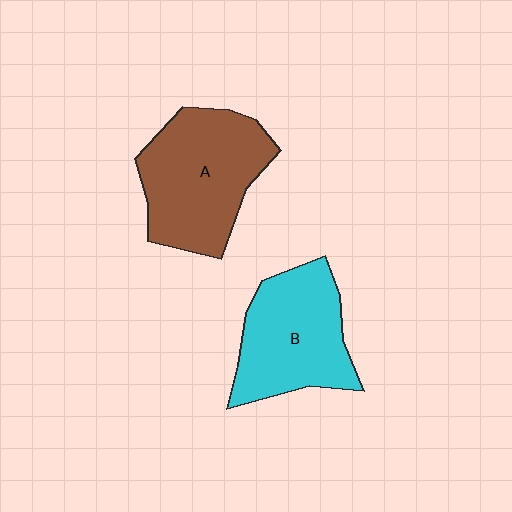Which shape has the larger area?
Shape A (brown).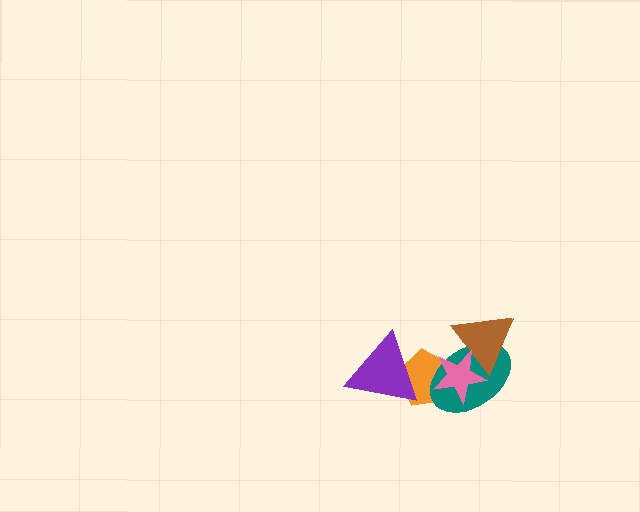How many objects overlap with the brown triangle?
2 objects overlap with the brown triangle.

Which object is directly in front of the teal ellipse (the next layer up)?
The brown triangle is directly in front of the teal ellipse.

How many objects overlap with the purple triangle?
1 object overlaps with the purple triangle.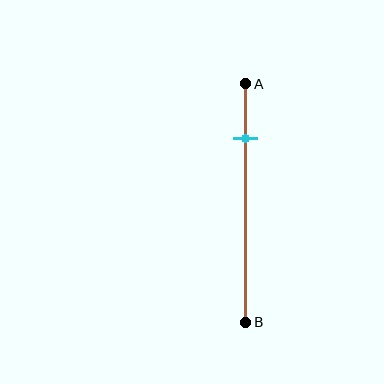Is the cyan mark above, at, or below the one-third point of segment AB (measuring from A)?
The cyan mark is above the one-third point of segment AB.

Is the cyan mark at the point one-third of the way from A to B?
No, the mark is at about 25% from A, not at the 33% one-third point.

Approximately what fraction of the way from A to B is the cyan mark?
The cyan mark is approximately 25% of the way from A to B.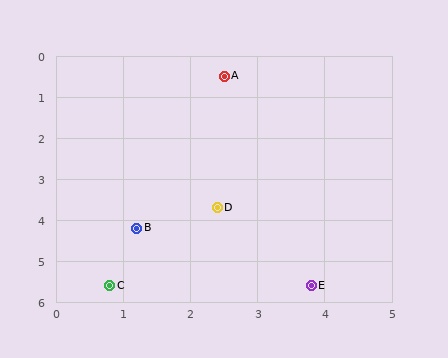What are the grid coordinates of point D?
Point D is at approximately (2.4, 3.7).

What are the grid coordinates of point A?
Point A is at approximately (2.5, 0.5).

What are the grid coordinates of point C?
Point C is at approximately (0.8, 5.6).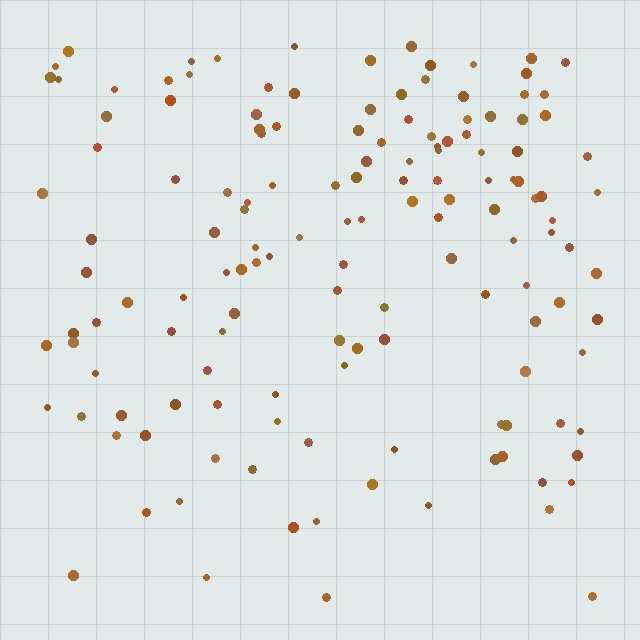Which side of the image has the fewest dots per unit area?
The bottom.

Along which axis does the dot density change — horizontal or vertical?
Vertical.